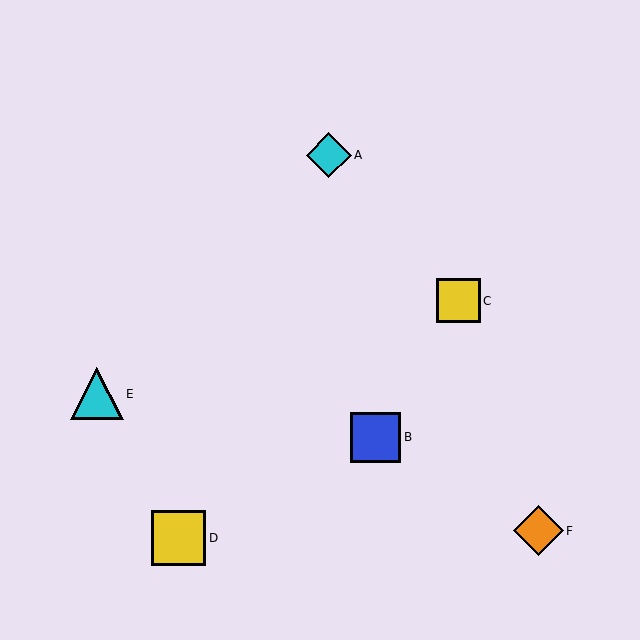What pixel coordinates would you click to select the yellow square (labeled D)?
Click at (179, 538) to select the yellow square D.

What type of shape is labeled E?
Shape E is a cyan triangle.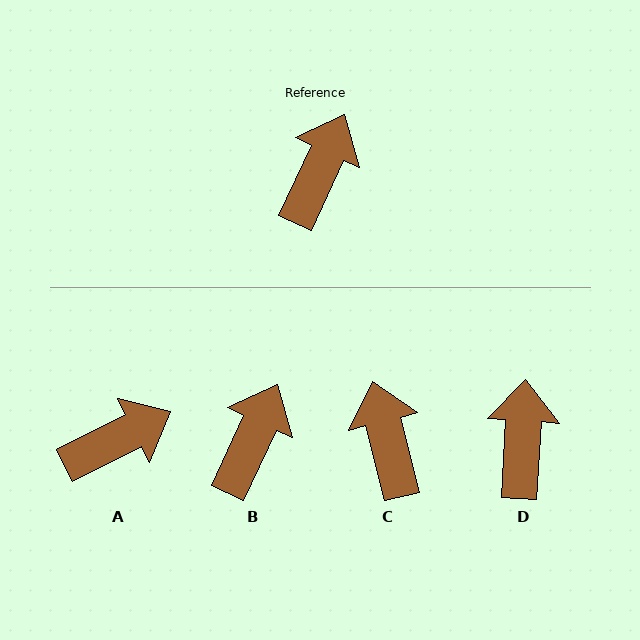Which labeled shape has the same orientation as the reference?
B.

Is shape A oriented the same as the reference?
No, it is off by about 38 degrees.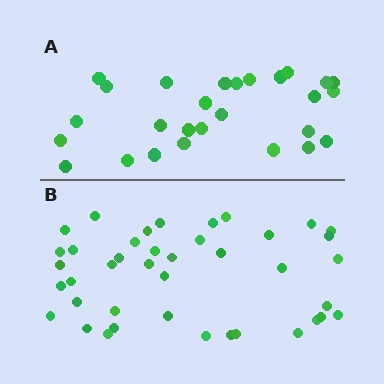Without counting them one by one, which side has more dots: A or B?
Region B (the bottom region) has more dots.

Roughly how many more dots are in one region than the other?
Region B has approximately 15 more dots than region A.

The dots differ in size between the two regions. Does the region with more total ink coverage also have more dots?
No. Region A has more total ink coverage because its dots are larger, but region B actually contains more individual dots. Total area can be misleading — the number of items is what matters here.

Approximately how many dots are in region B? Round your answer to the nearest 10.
About 40 dots. (The exact count is 41, which rounds to 40.)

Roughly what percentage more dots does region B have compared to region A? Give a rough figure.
About 50% more.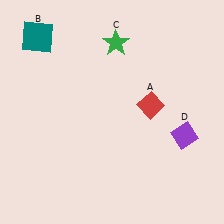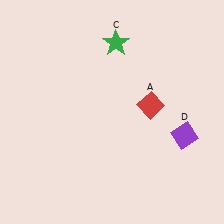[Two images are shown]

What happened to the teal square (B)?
The teal square (B) was removed in Image 2. It was in the top-left area of Image 1.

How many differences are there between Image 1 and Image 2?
There is 1 difference between the two images.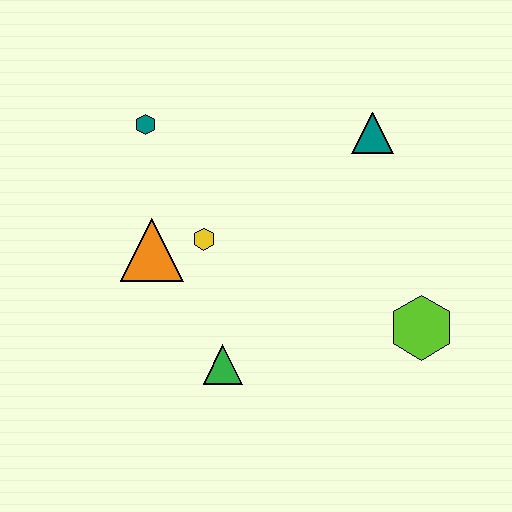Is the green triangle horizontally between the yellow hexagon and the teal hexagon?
No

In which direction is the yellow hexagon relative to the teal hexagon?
The yellow hexagon is below the teal hexagon.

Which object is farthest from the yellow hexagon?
The lime hexagon is farthest from the yellow hexagon.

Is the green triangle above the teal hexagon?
No